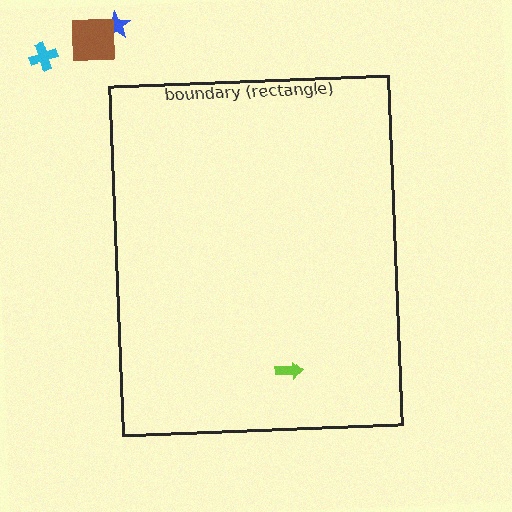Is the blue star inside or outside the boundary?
Outside.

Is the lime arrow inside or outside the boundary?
Inside.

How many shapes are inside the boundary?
1 inside, 3 outside.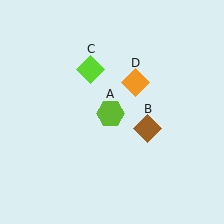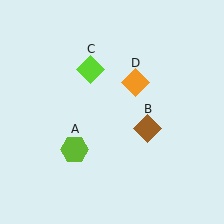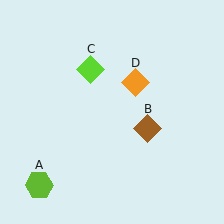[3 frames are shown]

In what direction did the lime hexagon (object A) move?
The lime hexagon (object A) moved down and to the left.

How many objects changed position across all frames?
1 object changed position: lime hexagon (object A).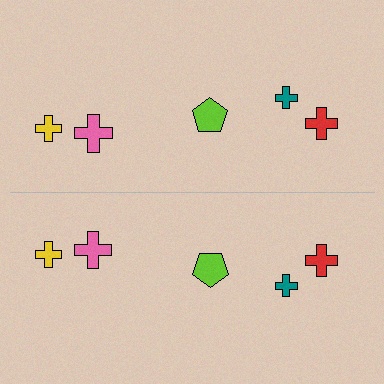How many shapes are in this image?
There are 10 shapes in this image.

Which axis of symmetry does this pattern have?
The pattern has a horizontal axis of symmetry running through the center of the image.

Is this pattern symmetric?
Yes, this pattern has bilateral (reflection) symmetry.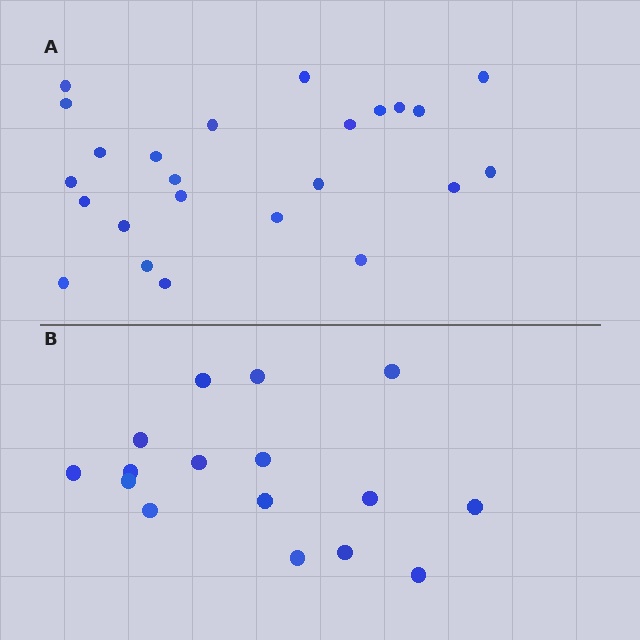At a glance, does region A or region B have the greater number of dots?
Region A (the top region) has more dots.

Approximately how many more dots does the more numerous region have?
Region A has roughly 8 or so more dots than region B.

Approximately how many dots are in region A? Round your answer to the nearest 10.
About 20 dots. (The exact count is 24, which rounds to 20.)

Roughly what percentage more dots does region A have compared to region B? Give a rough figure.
About 50% more.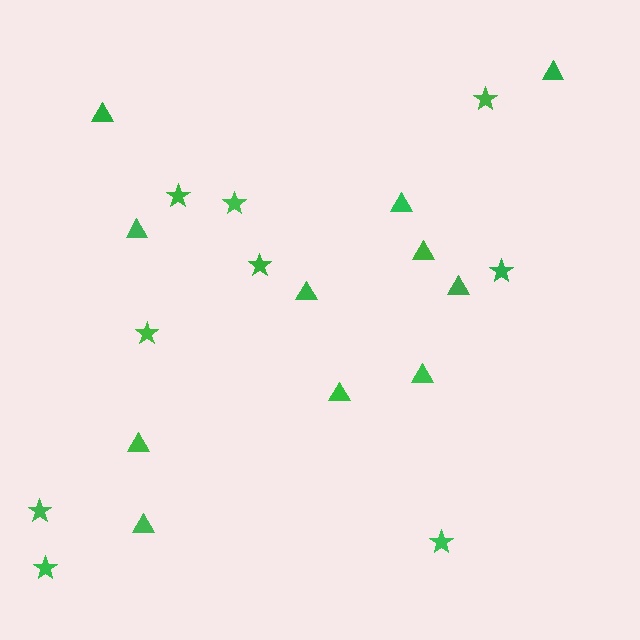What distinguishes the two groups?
There are 2 groups: one group of stars (9) and one group of triangles (11).